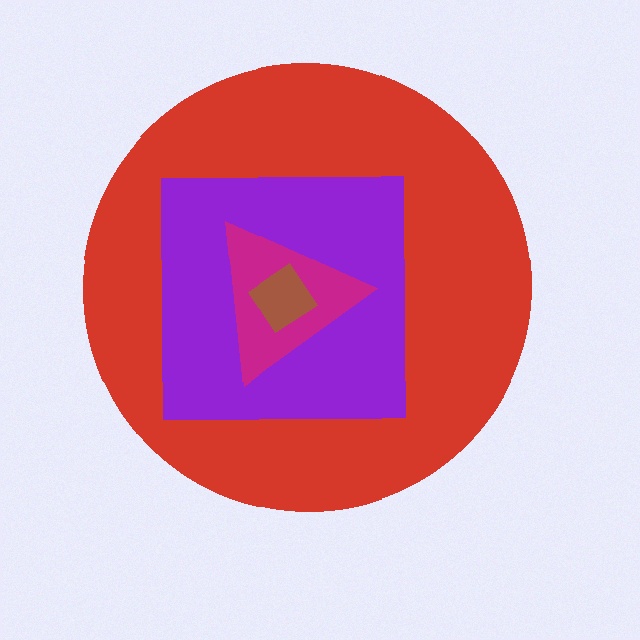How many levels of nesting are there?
4.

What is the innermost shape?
The brown diamond.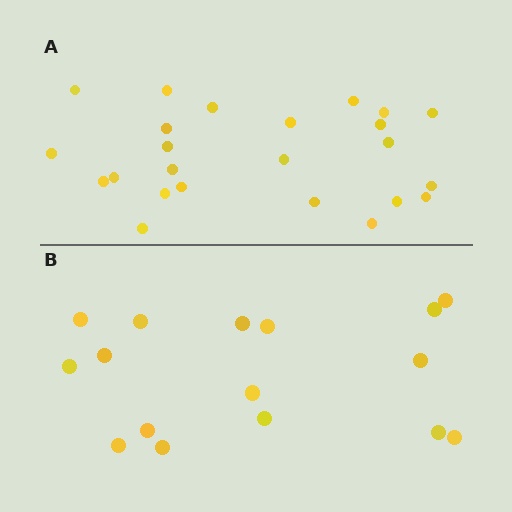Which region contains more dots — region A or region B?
Region A (the top region) has more dots.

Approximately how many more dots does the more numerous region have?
Region A has roughly 8 or so more dots than region B.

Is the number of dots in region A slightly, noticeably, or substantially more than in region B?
Region A has substantially more. The ratio is roughly 1.5 to 1.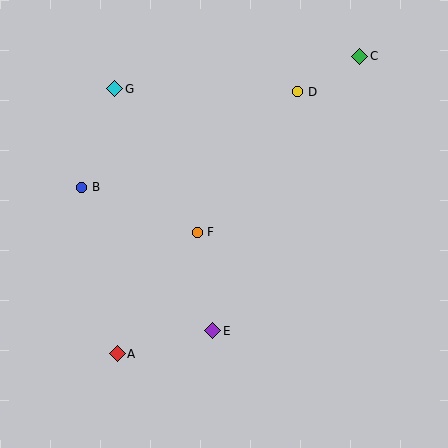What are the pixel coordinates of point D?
Point D is at (297, 92).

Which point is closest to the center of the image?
Point F at (197, 232) is closest to the center.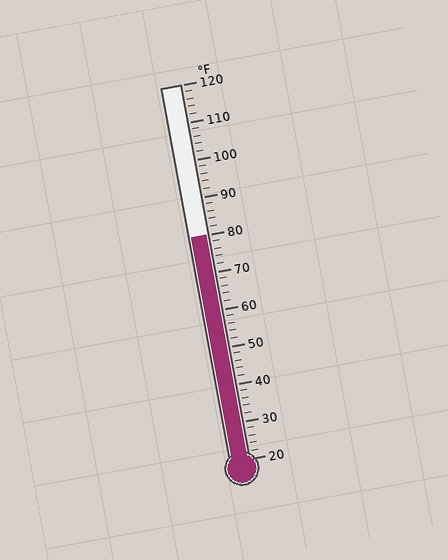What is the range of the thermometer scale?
The thermometer scale ranges from 20°F to 120°F.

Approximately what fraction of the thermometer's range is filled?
The thermometer is filled to approximately 60% of its range.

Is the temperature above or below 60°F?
The temperature is above 60°F.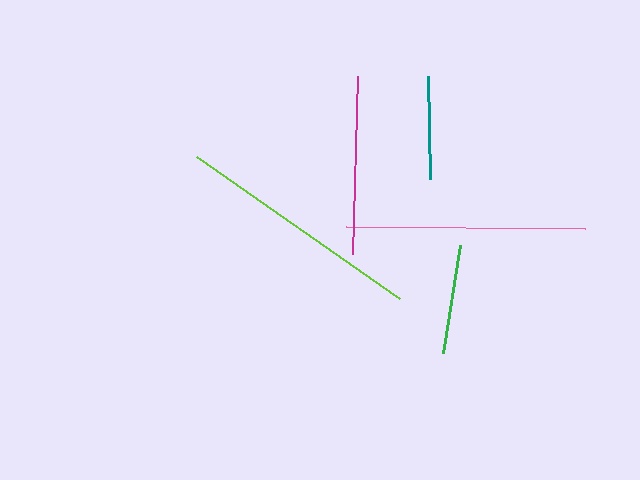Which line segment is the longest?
The lime line is the longest at approximately 247 pixels.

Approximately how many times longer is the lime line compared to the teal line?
The lime line is approximately 2.4 times the length of the teal line.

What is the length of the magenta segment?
The magenta segment is approximately 178 pixels long.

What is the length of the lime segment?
The lime segment is approximately 247 pixels long.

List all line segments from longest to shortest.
From longest to shortest: lime, pink, magenta, green, teal.